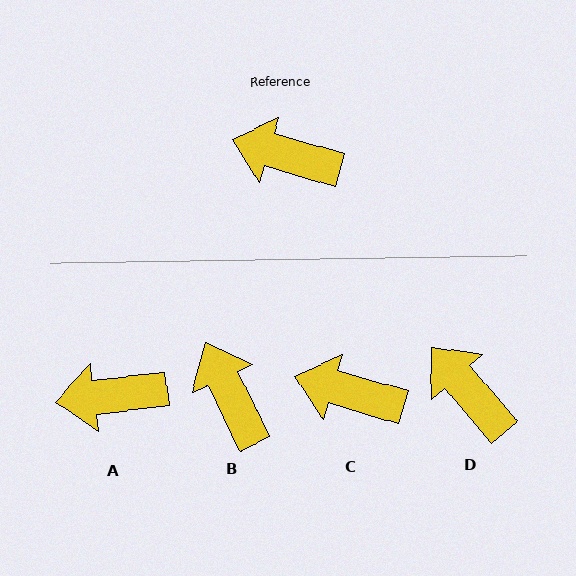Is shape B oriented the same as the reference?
No, it is off by about 48 degrees.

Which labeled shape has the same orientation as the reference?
C.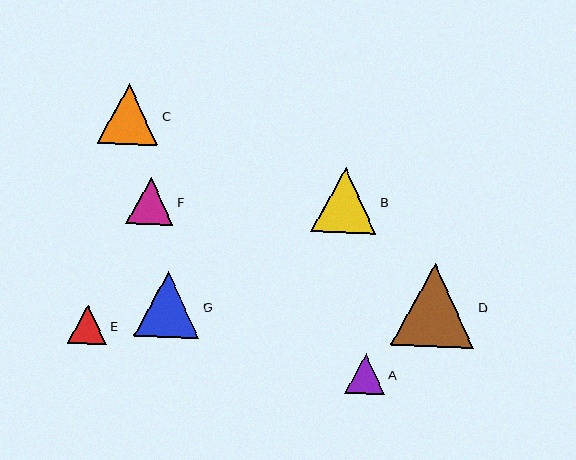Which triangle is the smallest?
Triangle E is the smallest with a size of approximately 39 pixels.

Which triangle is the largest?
Triangle D is the largest with a size of approximately 82 pixels.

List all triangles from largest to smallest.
From largest to smallest: D, B, G, C, F, A, E.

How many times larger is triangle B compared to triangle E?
Triangle B is approximately 1.7 times the size of triangle E.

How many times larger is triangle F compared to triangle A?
Triangle F is approximately 1.2 times the size of triangle A.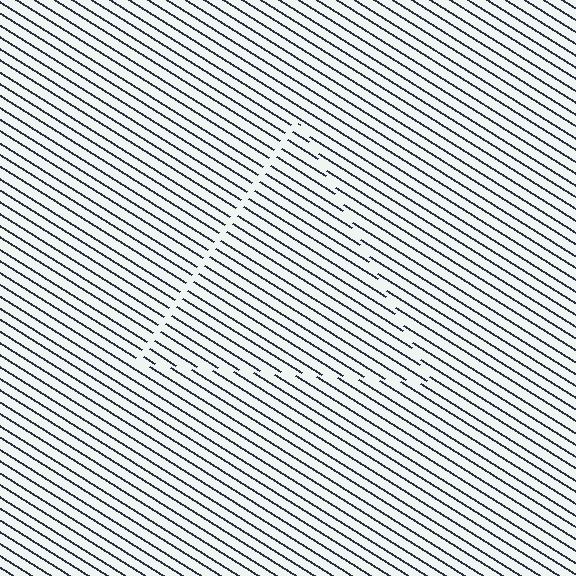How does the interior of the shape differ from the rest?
The interior of the shape contains the same grating, shifted by half a period — the contour is defined by the phase discontinuity where line-ends from the inner and outer gratings abut.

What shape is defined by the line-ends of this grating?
An illusory triangle. The interior of the shape contains the same grating, shifted by half a period — the contour is defined by the phase discontinuity where line-ends from the inner and outer gratings abut.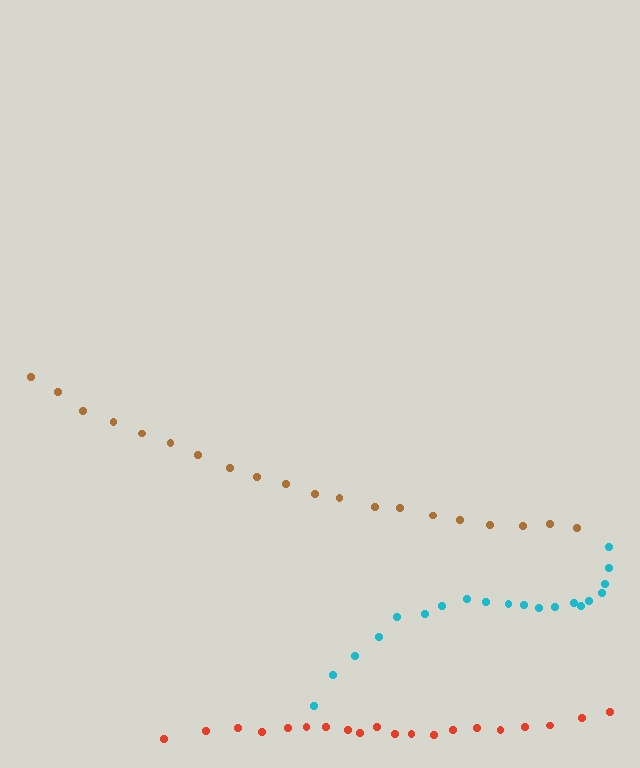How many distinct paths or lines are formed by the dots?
There are 3 distinct paths.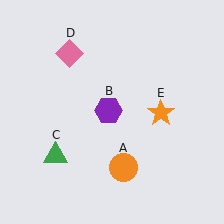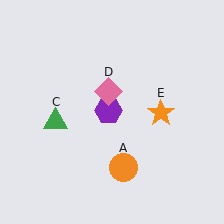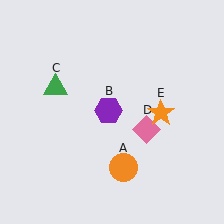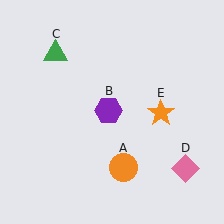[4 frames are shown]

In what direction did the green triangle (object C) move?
The green triangle (object C) moved up.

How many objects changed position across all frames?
2 objects changed position: green triangle (object C), pink diamond (object D).